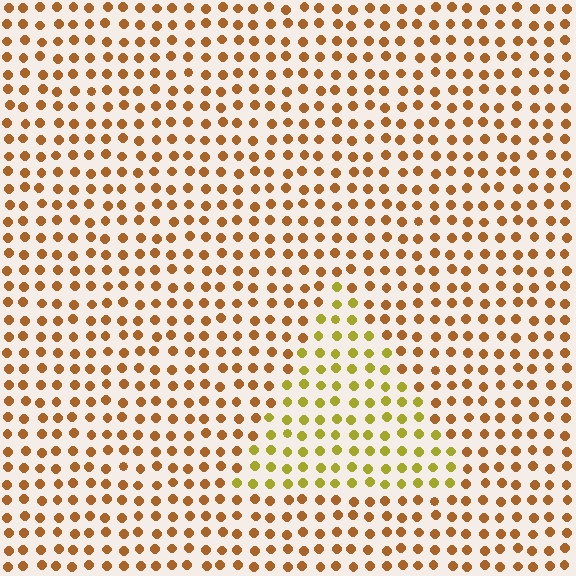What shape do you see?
I see a triangle.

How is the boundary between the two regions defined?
The boundary is defined purely by a slight shift in hue (about 35 degrees). Spacing, size, and orientation are identical on both sides.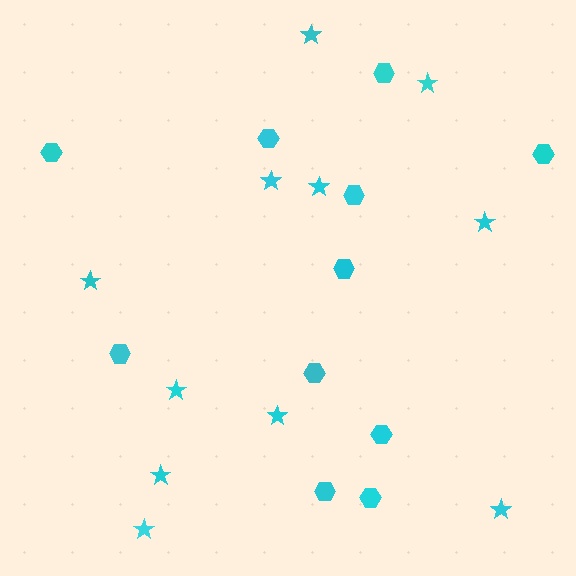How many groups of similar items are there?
There are 2 groups: one group of stars (11) and one group of hexagons (11).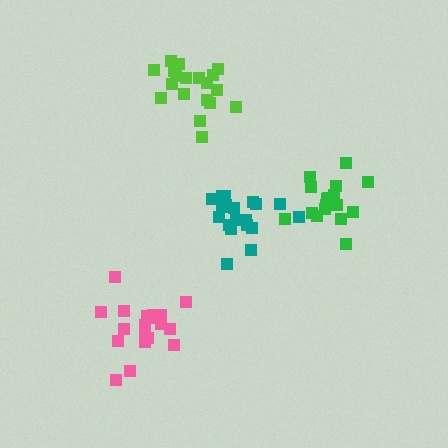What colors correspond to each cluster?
The clusters are colored: teal, green, lime, pink.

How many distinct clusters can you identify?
There are 4 distinct clusters.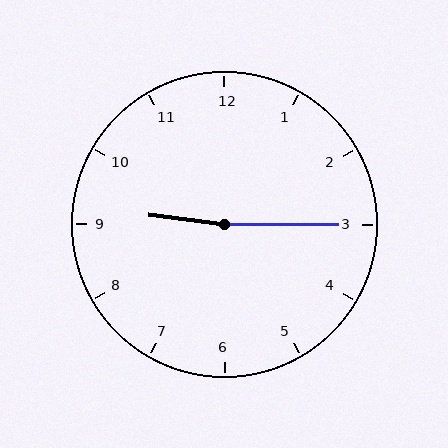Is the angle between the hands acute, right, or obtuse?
It is obtuse.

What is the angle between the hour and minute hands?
Approximately 172 degrees.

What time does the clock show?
9:15.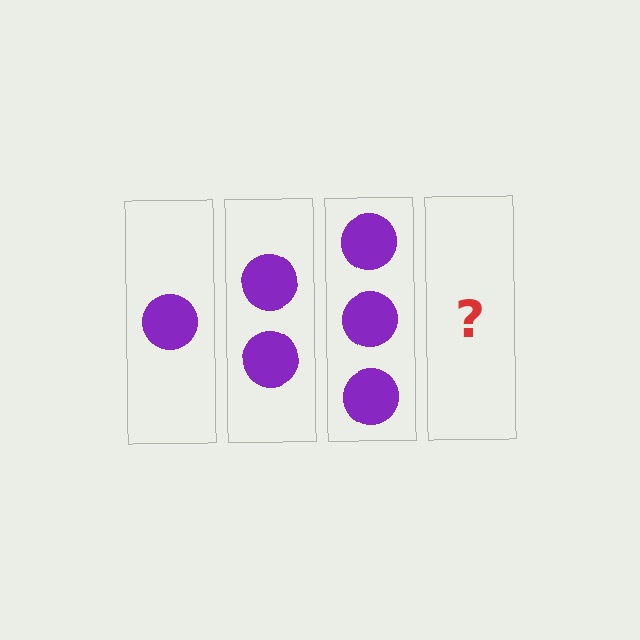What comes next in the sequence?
The next element should be 4 circles.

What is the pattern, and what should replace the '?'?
The pattern is that each step adds one more circle. The '?' should be 4 circles.